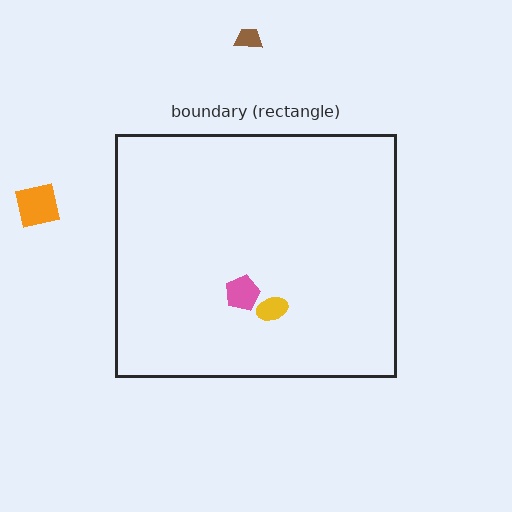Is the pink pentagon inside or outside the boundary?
Inside.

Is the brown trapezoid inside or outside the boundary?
Outside.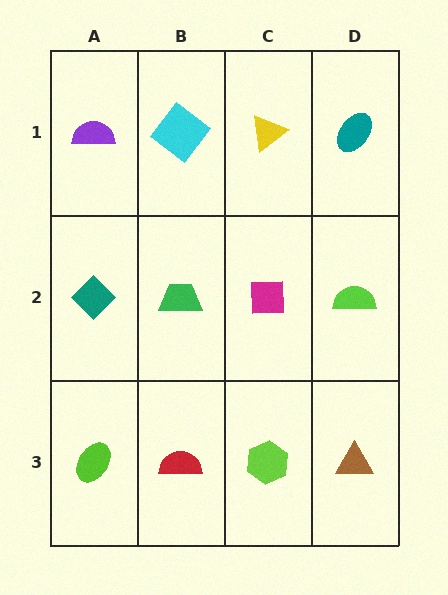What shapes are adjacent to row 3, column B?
A green trapezoid (row 2, column B), a lime ellipse (row 3, column A), a lime hexagon (row 3, column C).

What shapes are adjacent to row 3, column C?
A magenta square (row 2, column C), a red semicircle (row 3, column B), a brown triangle (row 3, column D).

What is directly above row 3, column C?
A magenta square.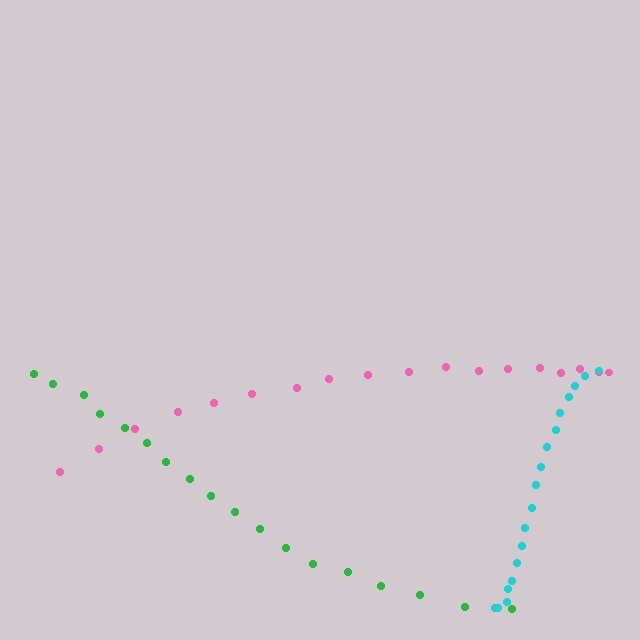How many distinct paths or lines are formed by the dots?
There are 3 distinct paths.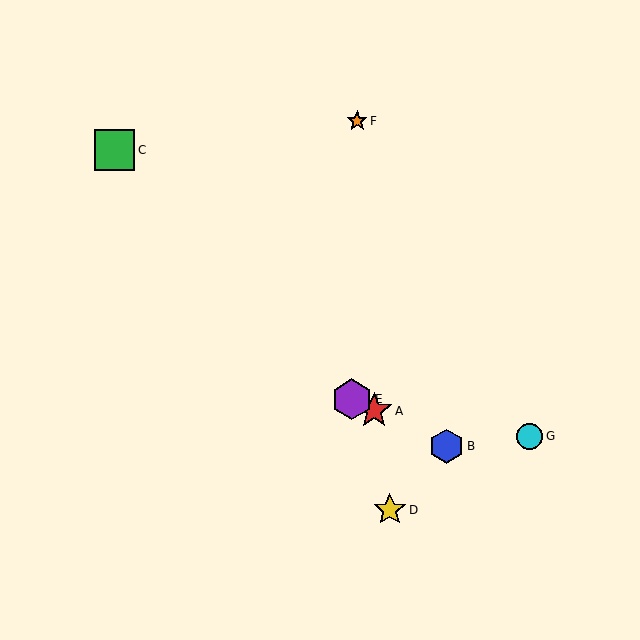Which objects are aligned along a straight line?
Objects A, B, E are aligned along a straight line.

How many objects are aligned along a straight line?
3 objects (A, B, E) are aligned along a straight line.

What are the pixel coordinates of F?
Object F is at (357, 121).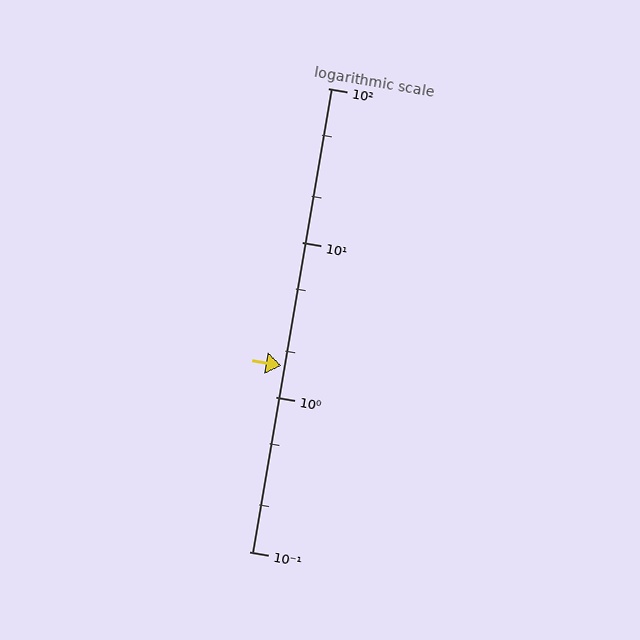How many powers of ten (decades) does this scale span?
The scale spans 3 decades, from 0.1 to 100.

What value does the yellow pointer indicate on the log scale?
The pointer indicates approximately 1.6.